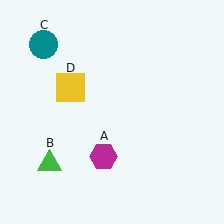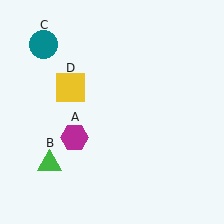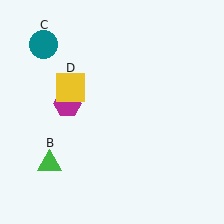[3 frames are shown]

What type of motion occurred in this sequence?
The magenta hexagon (object A) rotated clockwise around the center of the scene.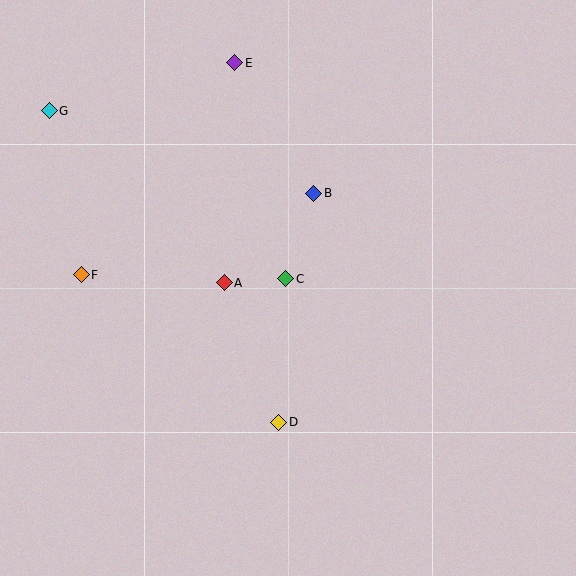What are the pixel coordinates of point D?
Point D is at (279, 422).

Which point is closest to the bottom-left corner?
Point F is closest to the bottom-left corner.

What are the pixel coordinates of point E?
Point E is at (235, 63).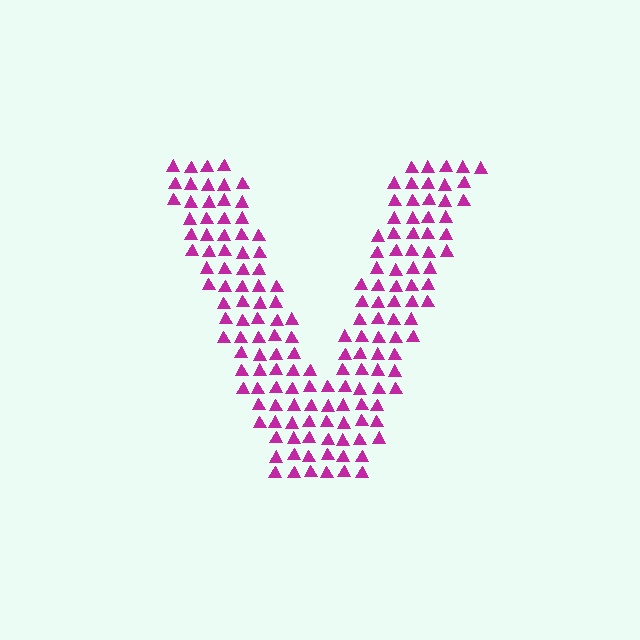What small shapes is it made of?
It is made of small triangles.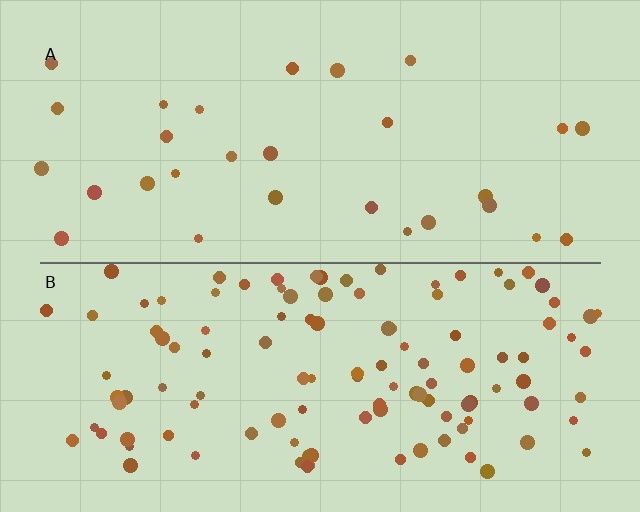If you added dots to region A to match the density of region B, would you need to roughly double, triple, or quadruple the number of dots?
Approximately quadruple.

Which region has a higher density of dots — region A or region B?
B (the bottom).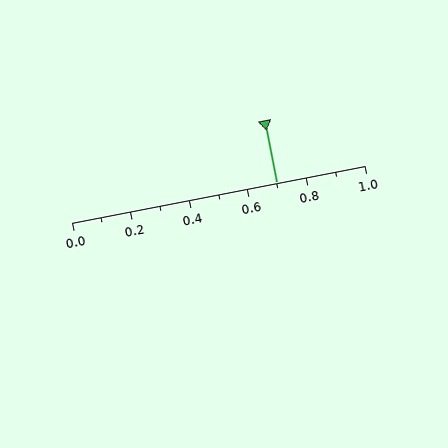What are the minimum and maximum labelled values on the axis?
The axis runs from 0.0 to 1.0.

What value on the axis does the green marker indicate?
The marker indicates approximately 0.7.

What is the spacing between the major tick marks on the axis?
The major ticks are spaced 0.2 apart.